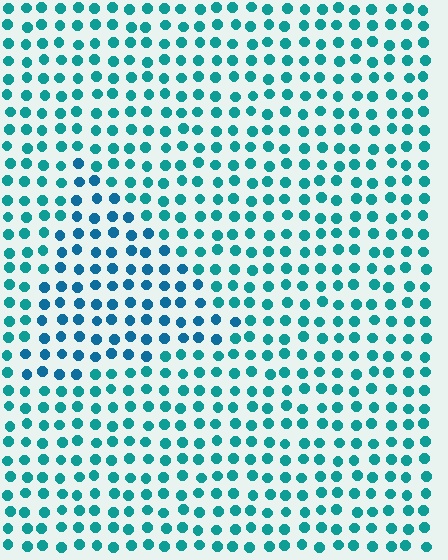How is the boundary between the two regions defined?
The boundary is defined purely by a slight shift in hue (about 24 degrees). Spacing, size, and orientation are identical on both sides.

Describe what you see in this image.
The image is filled with small teal elements in a uniform arrangement. A triangle-shaped region is visible where the elements are tinted to a slightly different hue, forming a subtle color boundary.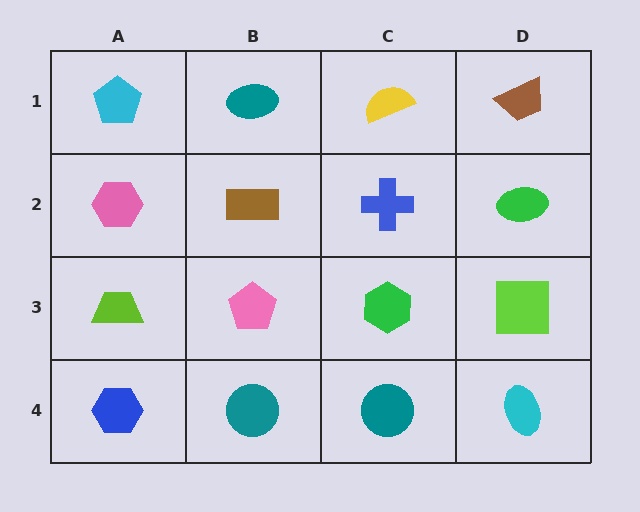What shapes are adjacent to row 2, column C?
A yellow semicircle (row 1, column C), a green hexagon (row 3, column C), a brown rectangle (row 2, column B), a green ellipse (row 2, column D).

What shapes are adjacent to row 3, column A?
A pink hexagon (row 2, column A), a blue hexagon (row 4, column A), a pink pentagon (row 3, column B).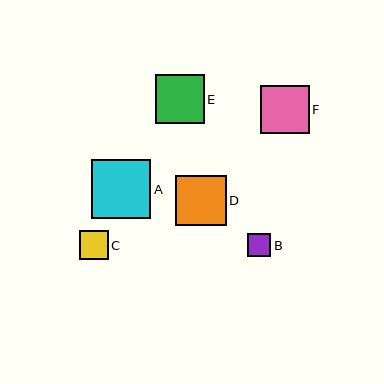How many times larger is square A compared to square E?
Square A is approximately 1.2 times the size of square E.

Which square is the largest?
Square A is the largest with a size of approximately 59 pixels.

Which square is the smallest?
Square B is the smallest with a size of approximately 23 pixels.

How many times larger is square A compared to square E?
Square A is approximately 1.2 times the size of square E.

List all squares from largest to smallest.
From largest to smallest: A, D, E, F, C, B.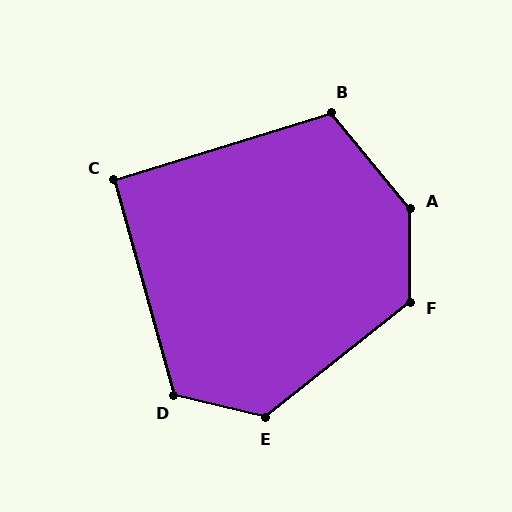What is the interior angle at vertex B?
Approximately 113 degrees (obtuse).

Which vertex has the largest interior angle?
A, at approximately 140 degrees.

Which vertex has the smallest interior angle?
C, at approximately 91 degrees.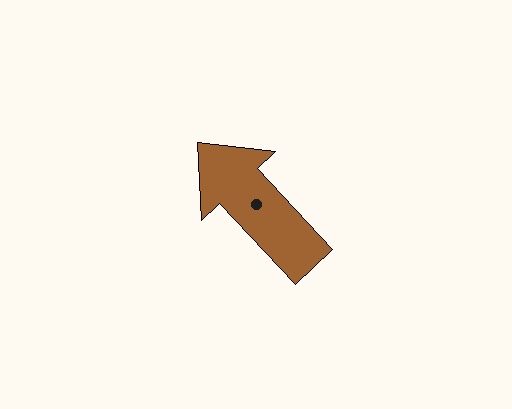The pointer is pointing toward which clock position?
Roughly 11 o'clock.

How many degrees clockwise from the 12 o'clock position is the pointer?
Approximately 317 degrees.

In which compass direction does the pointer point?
Northwest.